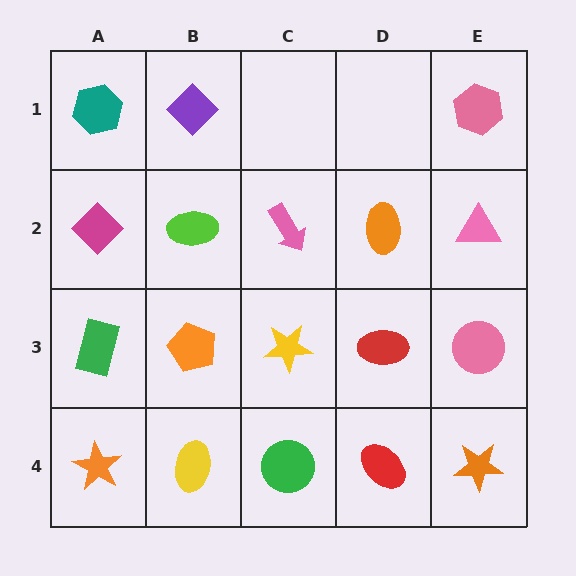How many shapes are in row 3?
5 shapes.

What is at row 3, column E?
A pink circle.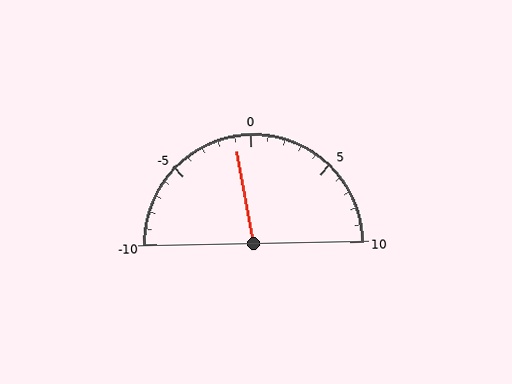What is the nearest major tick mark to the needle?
The nearest major tick mark is 0.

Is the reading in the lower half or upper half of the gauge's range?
The reading is in the lower half of the range (-10 to 10).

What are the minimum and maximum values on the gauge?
The gauge ranges from -10 to 10.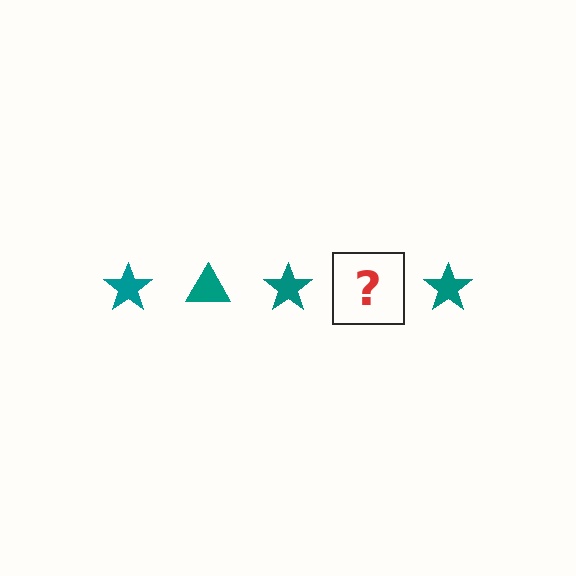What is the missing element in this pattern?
The missing element is a teal triangle.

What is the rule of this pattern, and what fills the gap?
The rule is that the pattern cycles through star, triangle shapes in teal. The gap should be filled with a teal triangle.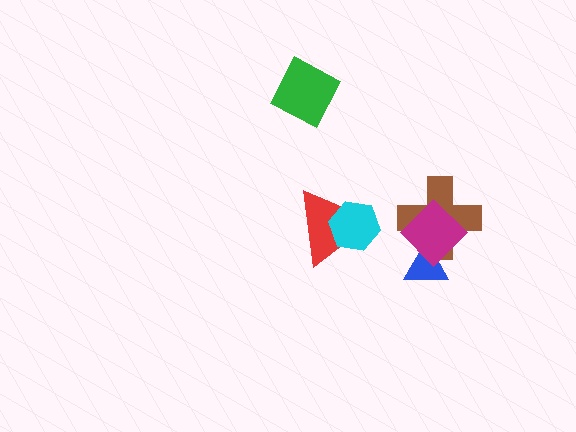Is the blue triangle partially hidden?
Yes, it is partially covered by another shape.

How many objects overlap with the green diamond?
0 objects overlap with the green diamond.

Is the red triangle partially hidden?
Yes, it is partially covered by another shape.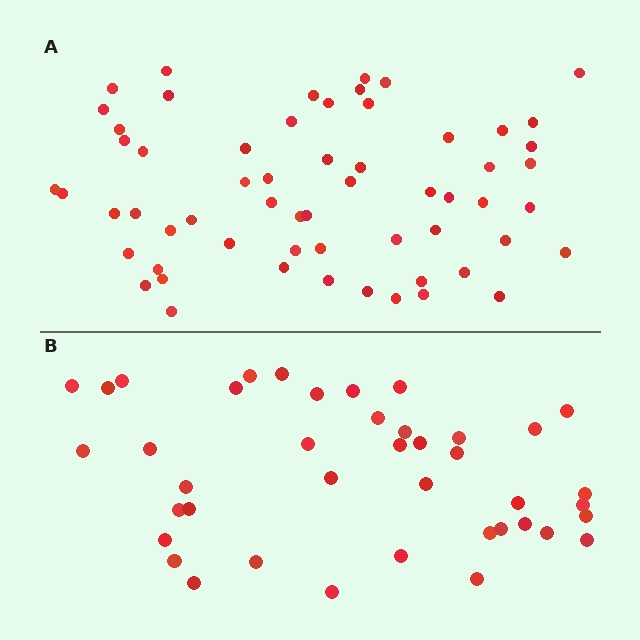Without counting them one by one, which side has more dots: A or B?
Region A (the top region) has more dots.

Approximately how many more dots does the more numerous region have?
Region A has approximately 20 more dots than region B.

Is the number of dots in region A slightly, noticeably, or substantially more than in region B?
Region A has substantially more. The ratio is roughly 1.5 to 1.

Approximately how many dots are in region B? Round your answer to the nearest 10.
About 40 dots. (The exact count is 41, which rounds to 40.)